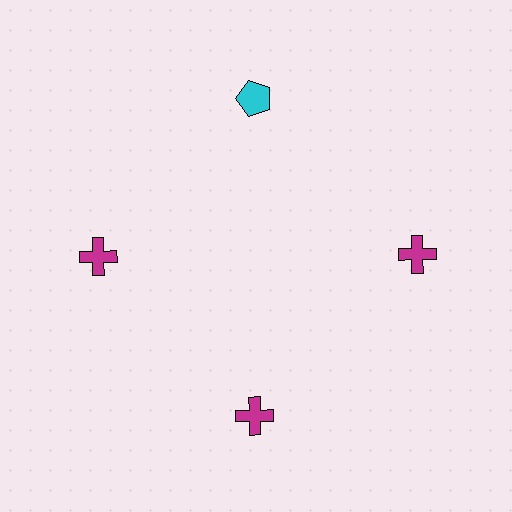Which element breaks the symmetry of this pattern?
The cyan pentagon at roughly the 12 o'clock position breaks the symmetry. All other shapes are magenta crosses.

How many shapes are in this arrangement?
There are 4 shapes arranged in a ring pattern.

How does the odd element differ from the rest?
It differs in both color (cyan instead of magenta) and shape (pentagon instead of cross).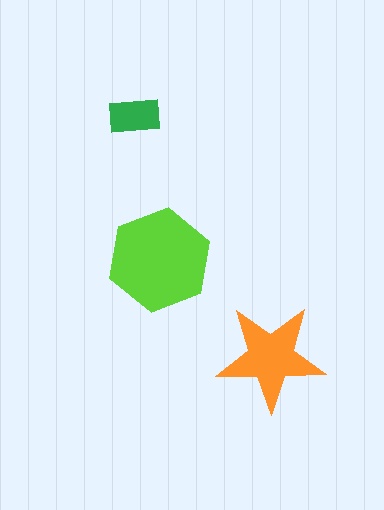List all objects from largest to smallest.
The lime hexagon, the orange star, the green rectangle.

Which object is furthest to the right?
The orange star is rightmost.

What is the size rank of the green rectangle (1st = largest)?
3rd.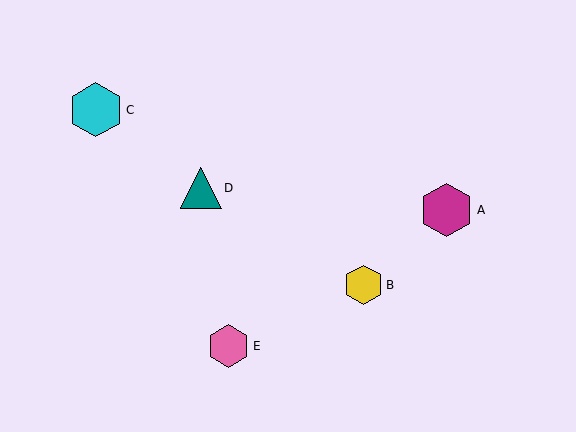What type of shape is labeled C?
Shape C is a cyan hexagon.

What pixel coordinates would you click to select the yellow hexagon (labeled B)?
Click at (363, 285) to select the yellow hexagon B.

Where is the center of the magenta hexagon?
The center of the magenta hexagon is at (447, 210).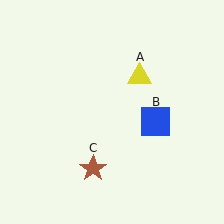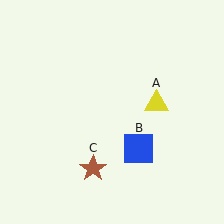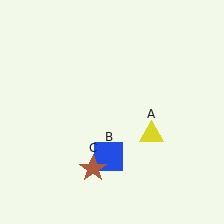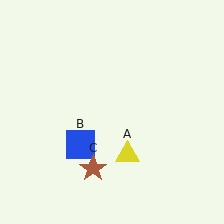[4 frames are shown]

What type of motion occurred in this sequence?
The yellow triangle (object A), blue square (object B) rotated clockwise around the center of the scene.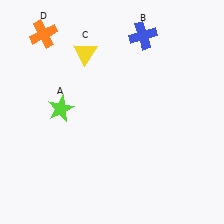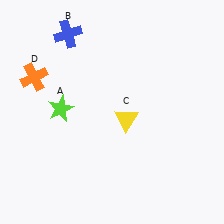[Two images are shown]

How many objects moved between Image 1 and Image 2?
3 objects moved between the two images.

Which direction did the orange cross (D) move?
The orange cross (D) moved down.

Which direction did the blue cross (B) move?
The blue cross (B) moved left.